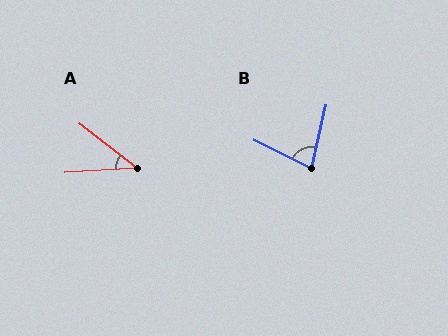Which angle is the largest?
B, at approximately 76 degrees.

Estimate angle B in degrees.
Approximately 76 degrees.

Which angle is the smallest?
A, at approximately 41 degrees.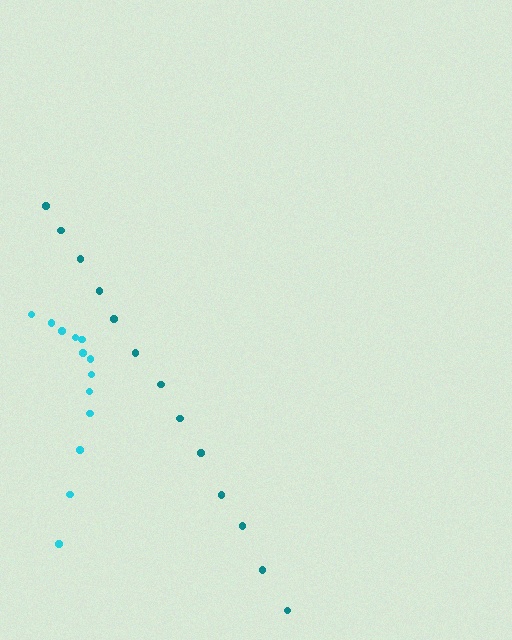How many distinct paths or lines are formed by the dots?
There are 2 distinct paths.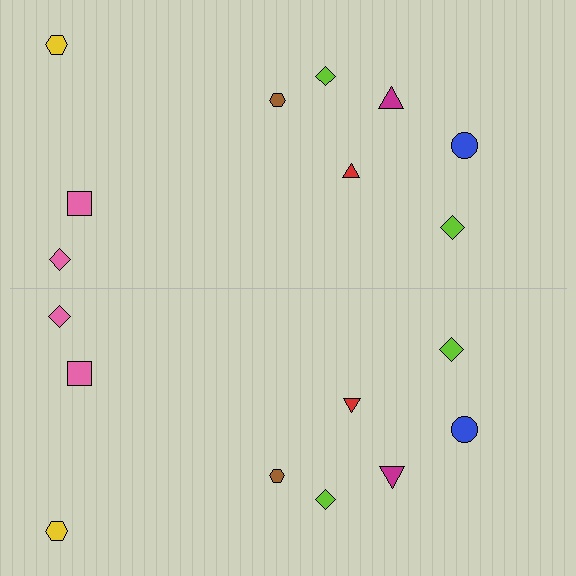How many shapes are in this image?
There are 18 shapes in this image.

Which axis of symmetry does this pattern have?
The pattern has a horizontal axis of symmetry running through the center of the image.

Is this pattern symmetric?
Yes, this pattern has bilateral (reflection) symmetry.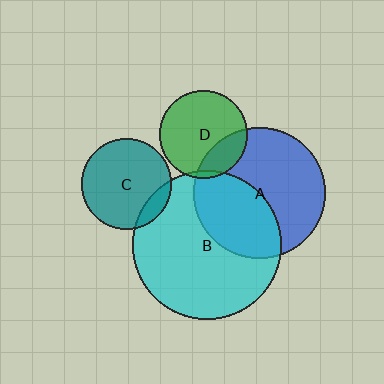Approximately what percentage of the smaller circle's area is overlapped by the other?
Approximately 40%.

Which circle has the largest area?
Circle B (cyan).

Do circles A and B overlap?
Yes.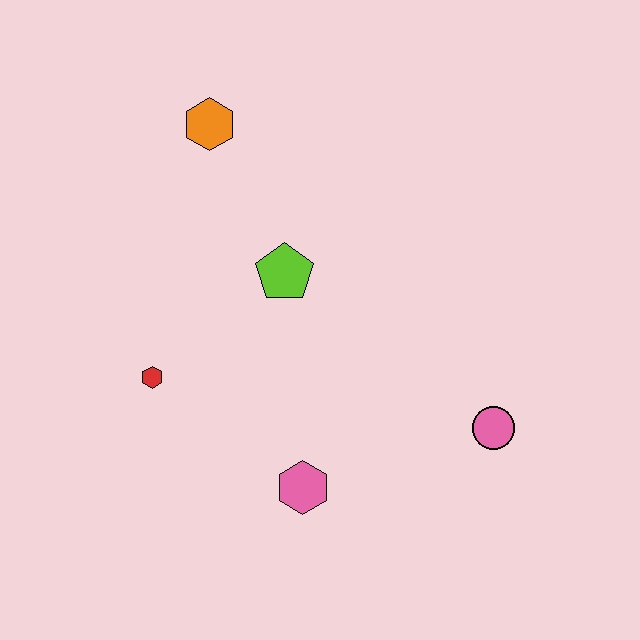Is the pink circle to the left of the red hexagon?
No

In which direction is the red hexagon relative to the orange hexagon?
The red hexagon is below the orange hexagon.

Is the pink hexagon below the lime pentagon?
Yes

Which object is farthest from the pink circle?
The orange hexagon is farthest from the pink circle.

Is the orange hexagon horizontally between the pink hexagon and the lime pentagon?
No